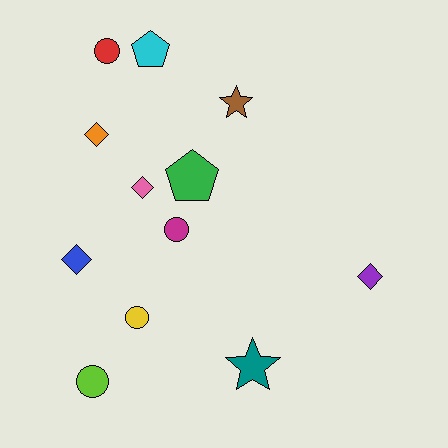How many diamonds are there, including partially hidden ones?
There are 4 diamonds.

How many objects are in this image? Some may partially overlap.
There are 12 objects.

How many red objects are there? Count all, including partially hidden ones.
There is 1 red object.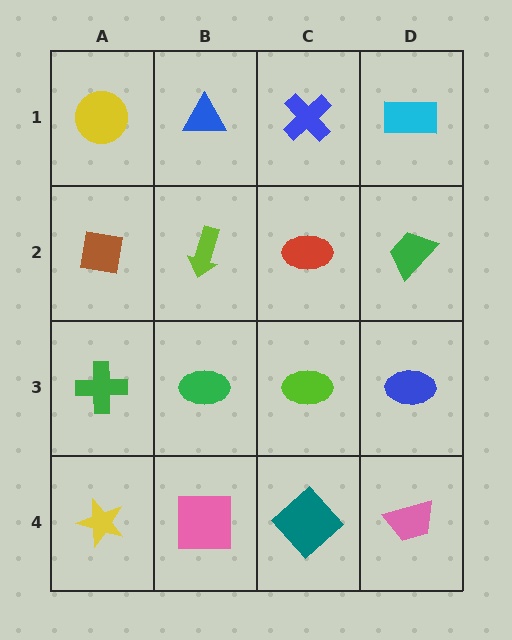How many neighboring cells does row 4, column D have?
2.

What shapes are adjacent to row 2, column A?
A yellow circle (row 1, column A), a green cross (row 3, column A), a lime arrow (row 2, column B).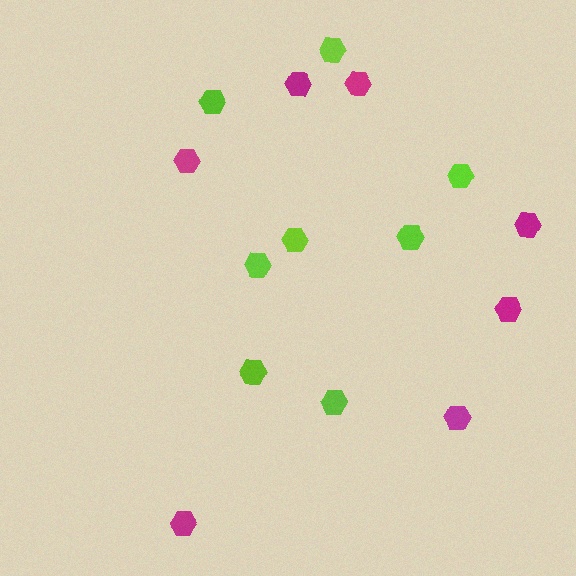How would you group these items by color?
There are 2 groups: one group of lime hexagons (8) and one group of magenta hexagons (7).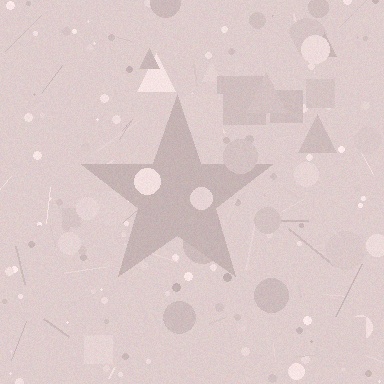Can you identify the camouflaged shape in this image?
The camouflaged shape is a star.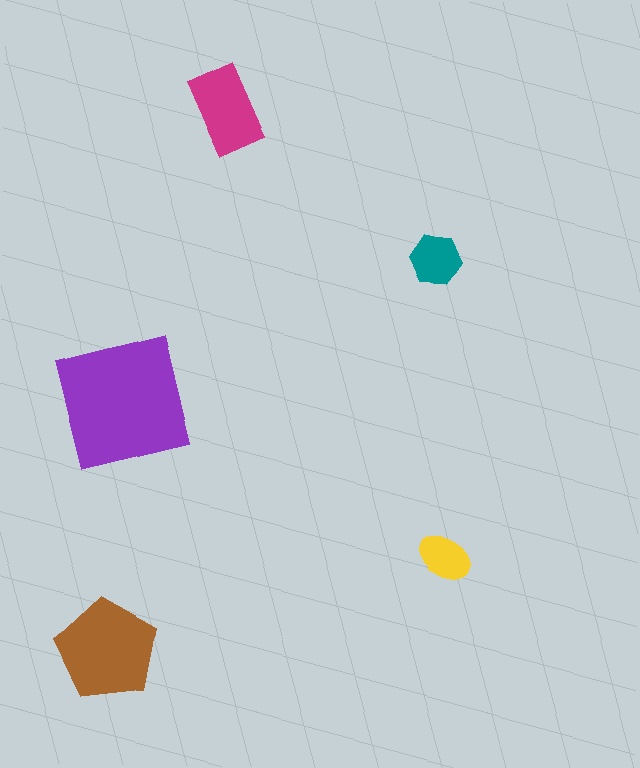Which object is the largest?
The purple square.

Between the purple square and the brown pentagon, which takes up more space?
The purple square.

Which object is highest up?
The magenta rectangle is topmost.